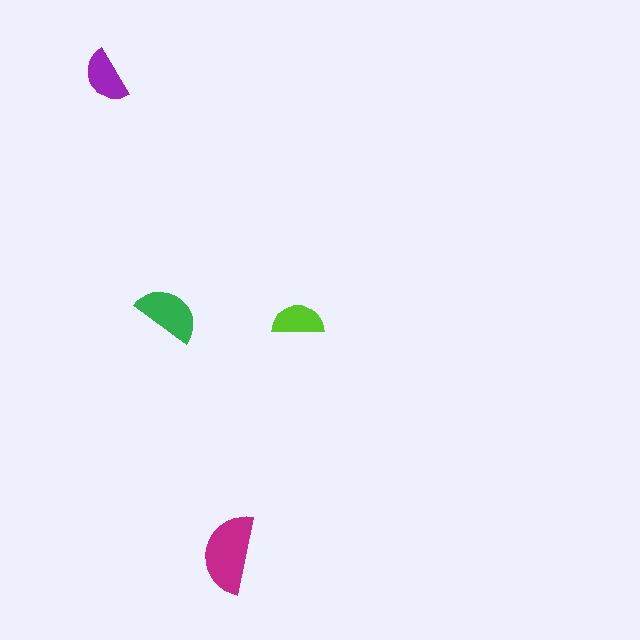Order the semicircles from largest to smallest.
the magenta one, the green one, the purple one, the lime one.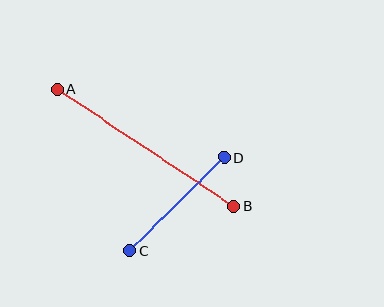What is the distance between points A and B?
The distance is approximately 212 pixels.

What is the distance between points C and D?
The distance is approximately 132 pixels.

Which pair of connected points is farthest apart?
Points A and B are farthest apart.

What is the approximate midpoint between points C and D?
The midpoint is at approximately (177, 204) pixels.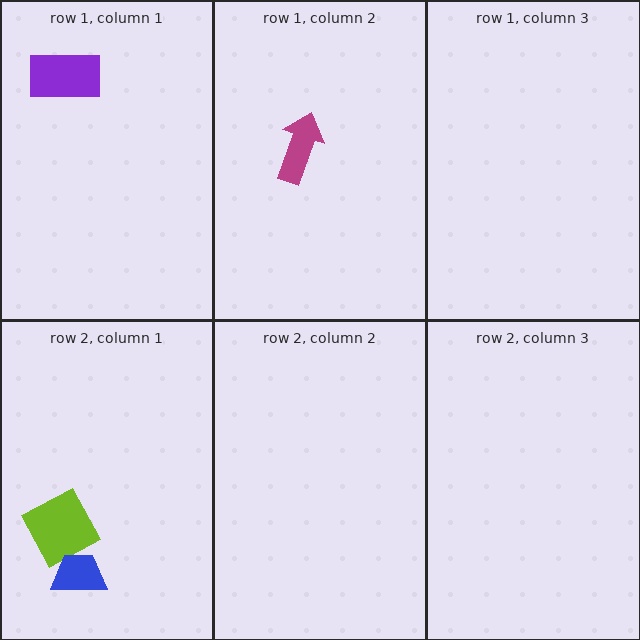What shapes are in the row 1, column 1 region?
The purple rectangle.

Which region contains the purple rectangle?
The row 1, column 1 region.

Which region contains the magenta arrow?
The row 1, column 2 region.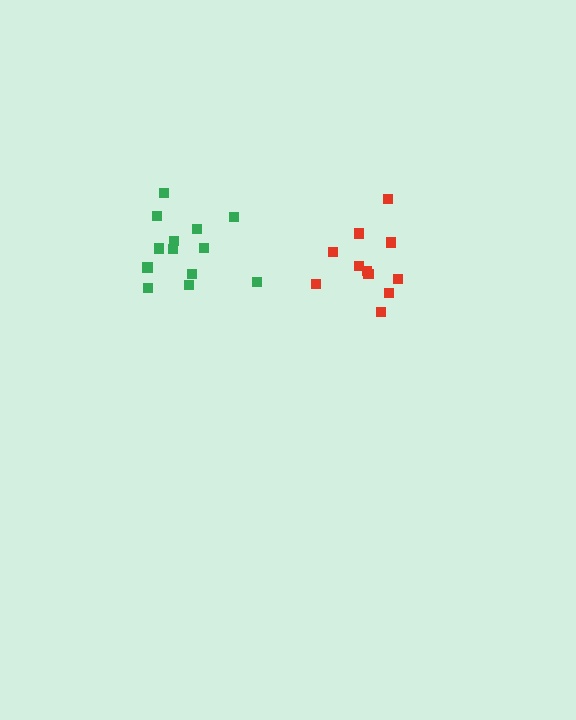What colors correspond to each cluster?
The clusters are colored: green, red.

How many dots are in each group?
Group 1: 13 dots, Group 2: 11 dots (24 total).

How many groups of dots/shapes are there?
There are 2 groups.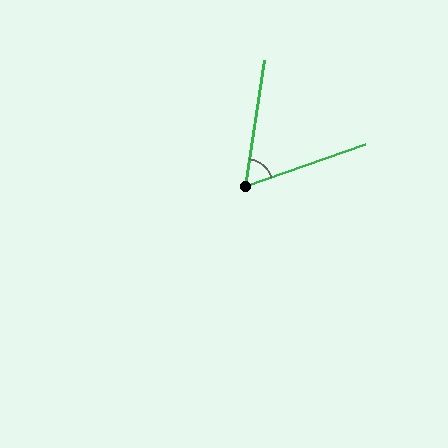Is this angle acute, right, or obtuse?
It is acute.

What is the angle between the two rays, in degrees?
Approximately 62 degrees.